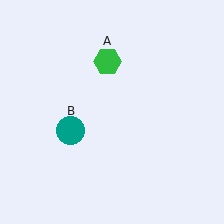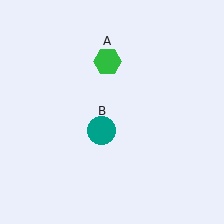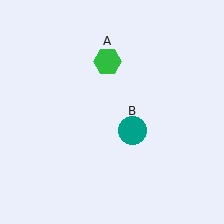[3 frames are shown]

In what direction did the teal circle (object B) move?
The teal circle (object B) moved right.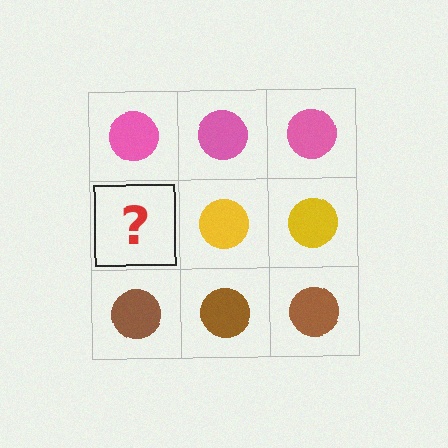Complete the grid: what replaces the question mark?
The question mark should be replaced with a yellow circle.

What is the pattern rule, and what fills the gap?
The rule is that each row has a consistent color. The gap should be filled with a yellow circle.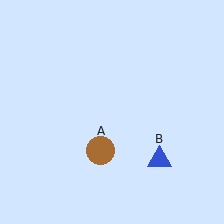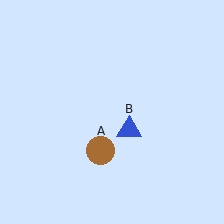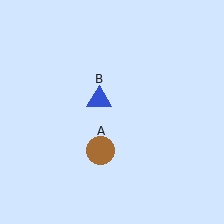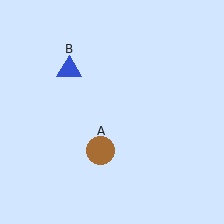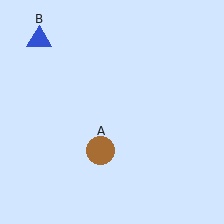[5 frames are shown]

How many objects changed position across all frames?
1 object changed position: blue triangle (object B).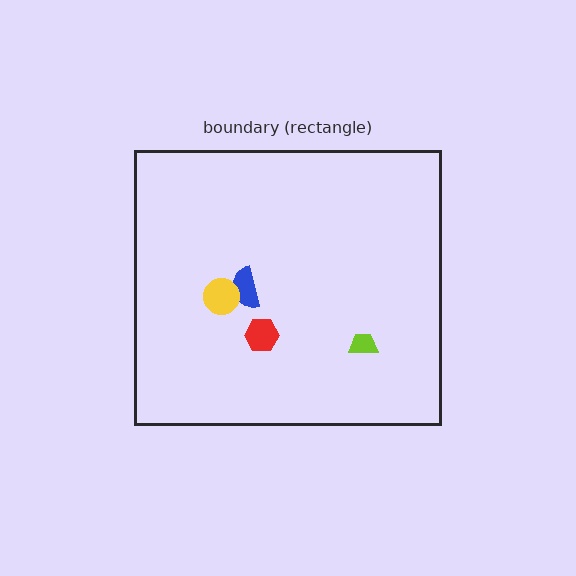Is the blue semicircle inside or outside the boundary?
Inside.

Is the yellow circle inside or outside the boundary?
Inside.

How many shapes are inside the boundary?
4 inside, 0 outside.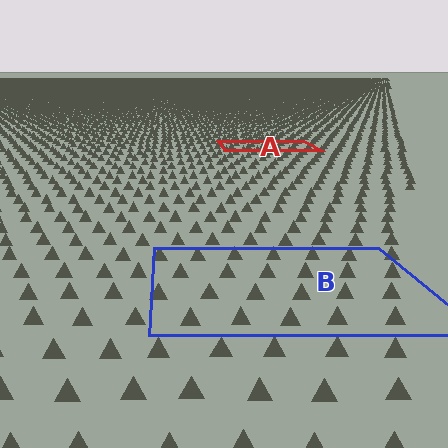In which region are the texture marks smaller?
The texture marks are smaller in region A, because it is farther away.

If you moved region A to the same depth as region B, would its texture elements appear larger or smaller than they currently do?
They would appear larger. At a closer depth, the same texture elements are projected at a bigger on-screen size.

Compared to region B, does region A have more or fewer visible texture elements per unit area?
Region A has more texture elements per unit area — they are packed more densely because it is farther away.